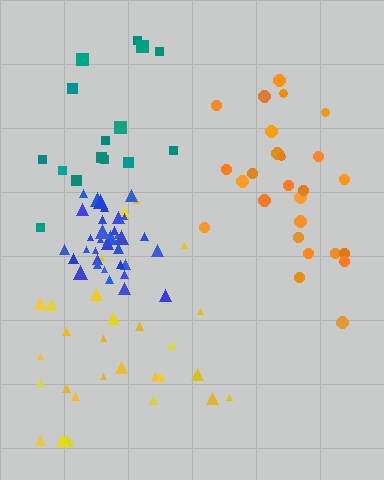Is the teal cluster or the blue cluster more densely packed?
Blue.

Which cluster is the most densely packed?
Blue.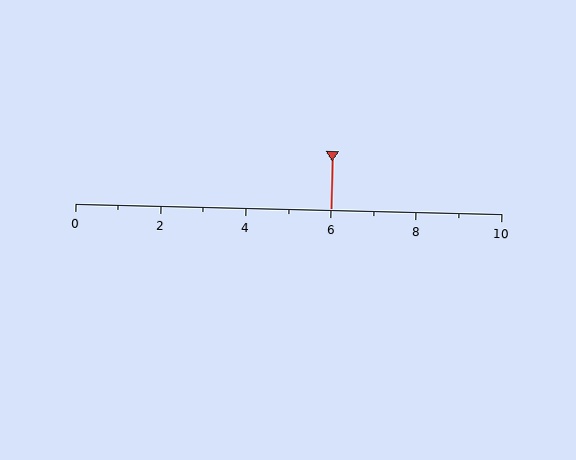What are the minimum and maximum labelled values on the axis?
The axis runs from 0 to 10.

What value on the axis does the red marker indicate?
The marker indicates approximately 6.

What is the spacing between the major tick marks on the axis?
The major ticks are spaced 2 apart.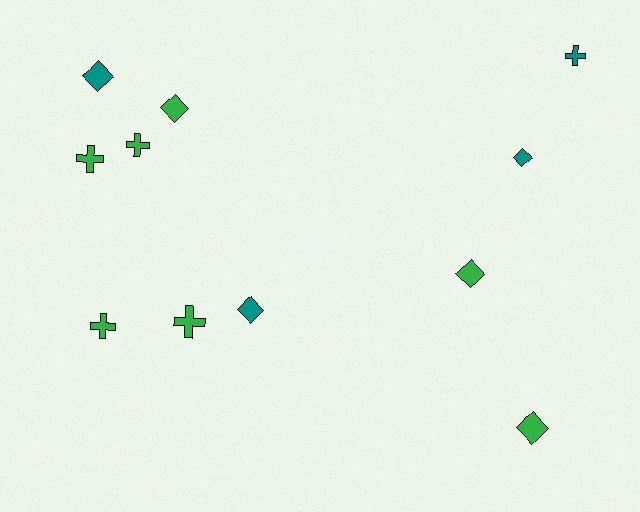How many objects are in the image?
There are 11 objects.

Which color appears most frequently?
Green, with 7 objects.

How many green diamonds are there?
There are 3 green diamonds.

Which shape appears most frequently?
Diamond, with 6 objects.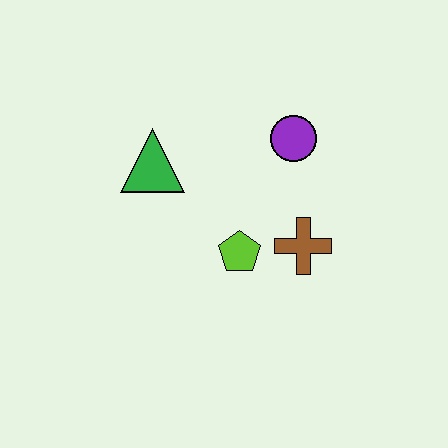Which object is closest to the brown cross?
The lime pentagon is closest to the brown cross.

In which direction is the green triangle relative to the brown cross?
The green triangle is to the left of the brown cross.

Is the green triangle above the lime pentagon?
Yes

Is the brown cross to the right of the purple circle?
Yes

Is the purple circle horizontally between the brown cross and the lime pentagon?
Yes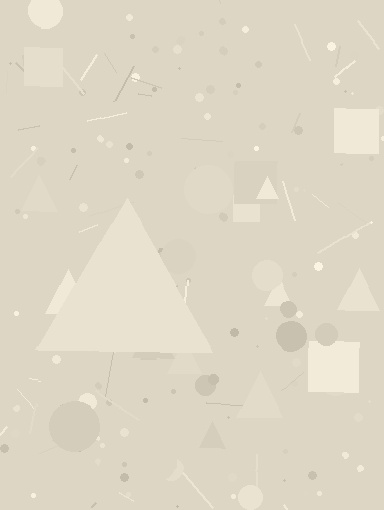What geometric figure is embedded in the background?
A triangle is embedded in the background.